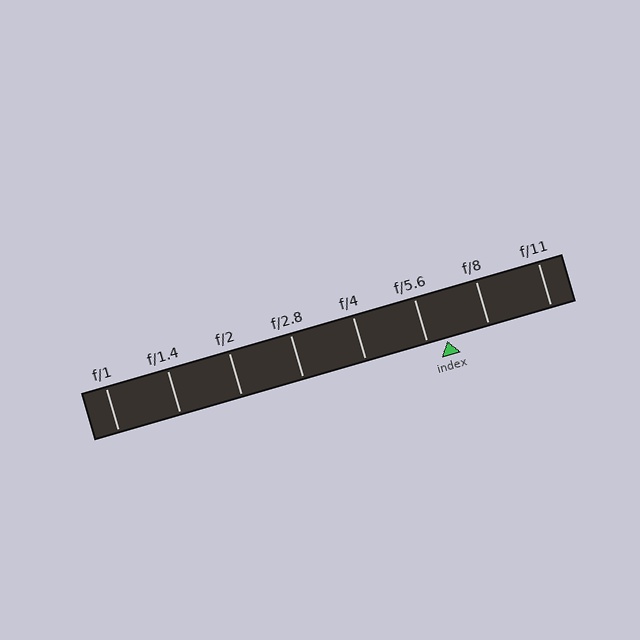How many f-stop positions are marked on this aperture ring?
There are 8 f-stop positions marked.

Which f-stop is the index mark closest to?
The index mark is closest to f/5.6.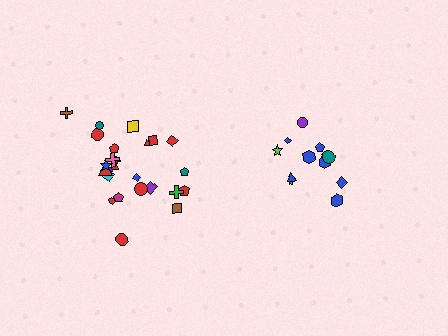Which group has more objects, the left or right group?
The left group.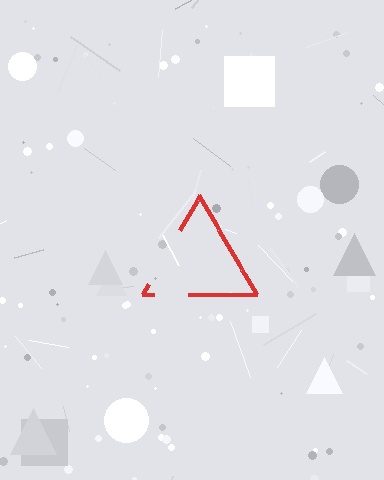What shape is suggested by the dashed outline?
The dashed outline suggests a triangle.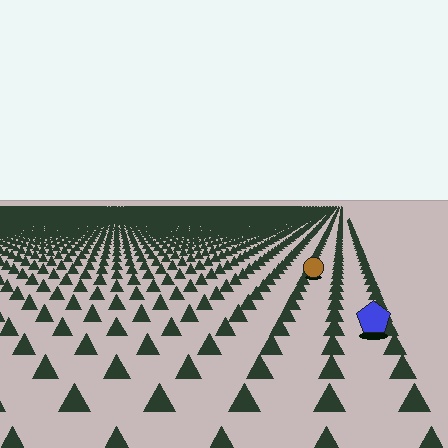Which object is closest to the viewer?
The blue pentagon is closest. The texture marks near it are larger and more spread out.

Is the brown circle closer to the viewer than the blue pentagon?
No. The blue pentagon is closer — you can tell from the texture gradient: the ground texture is coarser near it.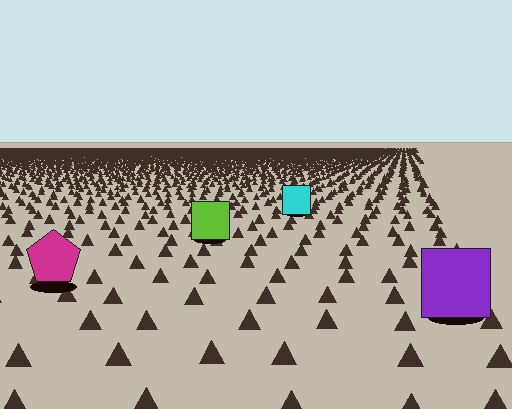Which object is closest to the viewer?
The purple square is closest. The texture marks near it are larger and more spread out.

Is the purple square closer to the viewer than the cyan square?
Yes. The purple square is closer — you can tell from the texture gradient: the ground texture is coarser near it.